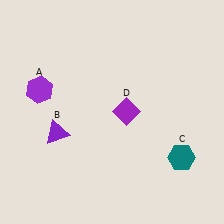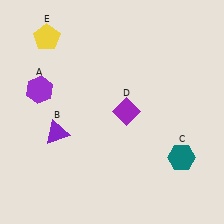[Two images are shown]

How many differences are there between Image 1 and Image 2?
There is 1 difference between the two images.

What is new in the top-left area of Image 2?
A yellow pentagon (E) was added in the top-left area of Image 2.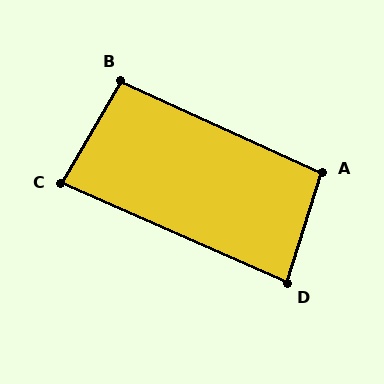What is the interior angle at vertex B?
Approximately 96 degrees (obtuse).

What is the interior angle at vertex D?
Approximately 84 degrees (acute).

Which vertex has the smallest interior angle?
C, at approximately 83 degrees.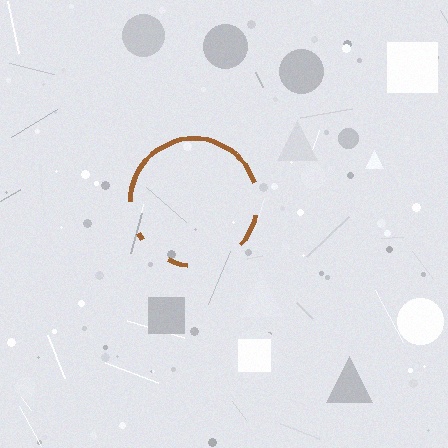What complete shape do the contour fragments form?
The contour fragments form a circle.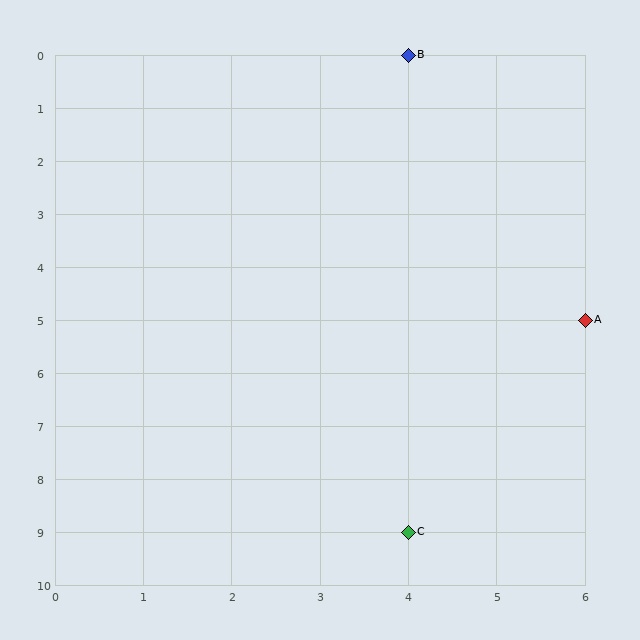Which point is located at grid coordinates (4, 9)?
Point C is at (4, 9).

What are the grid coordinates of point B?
Point B is at grid coordinates (4, 0).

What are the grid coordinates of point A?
Point A is at grid coordinates (6, 5).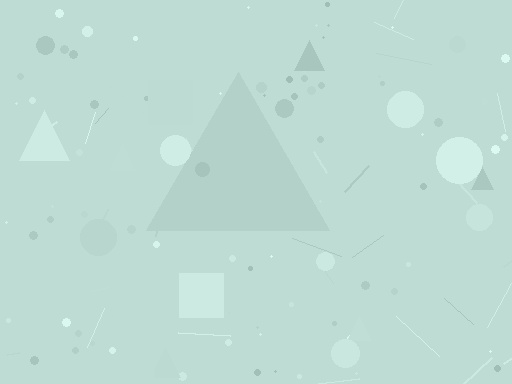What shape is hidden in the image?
A triangle is hidden in the image.